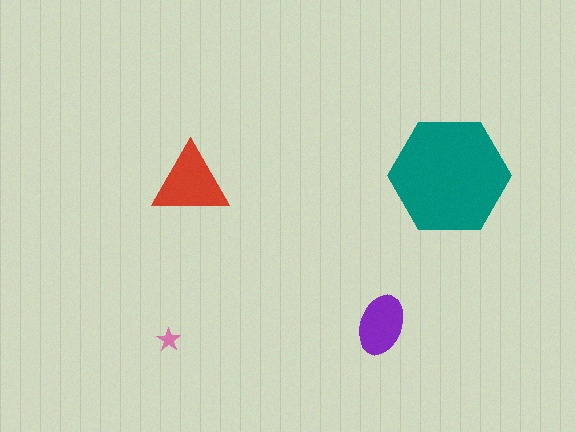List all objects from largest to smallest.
The teal hexagon, the red triangle, the purple ellipse, the pink star.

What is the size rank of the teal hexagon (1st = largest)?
1st.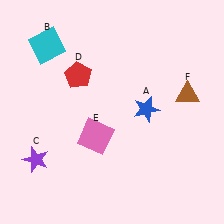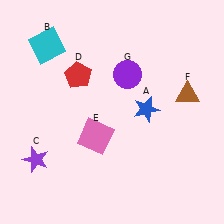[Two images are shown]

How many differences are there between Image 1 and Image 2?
There is 1 difference between the two images.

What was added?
A purple circle (G) was added in Image 2.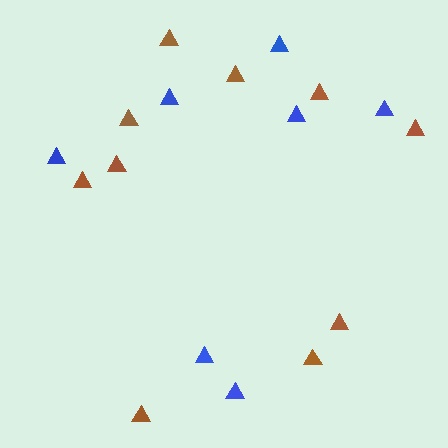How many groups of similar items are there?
There are 2 groups: one group of brown triangles (10) and one group of blue triangles (7).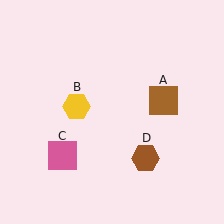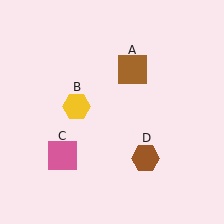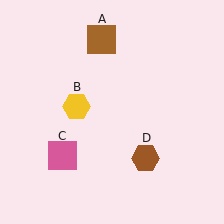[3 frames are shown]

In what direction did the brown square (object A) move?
The brown square (object A) moved up and to the left.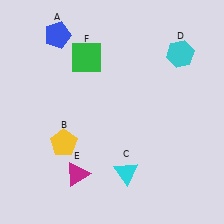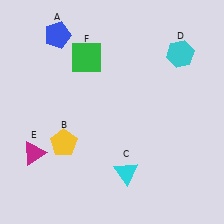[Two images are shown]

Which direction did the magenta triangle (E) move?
The magenta triangle (E) moved left.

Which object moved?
The magenta triangle (E) moved left.